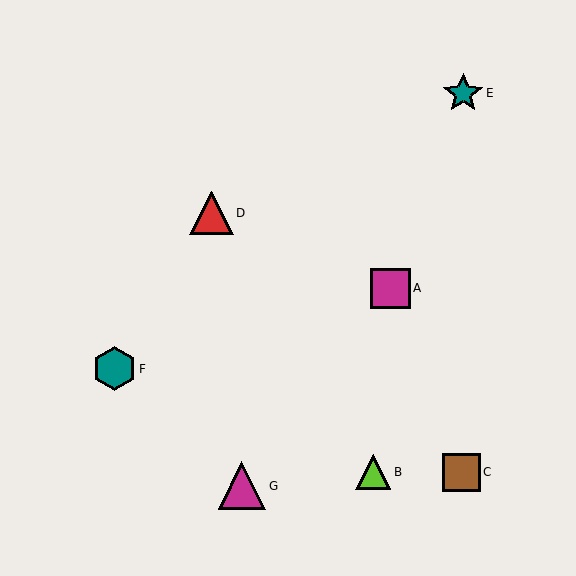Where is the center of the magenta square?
The center of the magenta square is at (390, 288).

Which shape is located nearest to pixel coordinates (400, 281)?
The magenta square (labeled A) at (390, 288) is nearest to that location.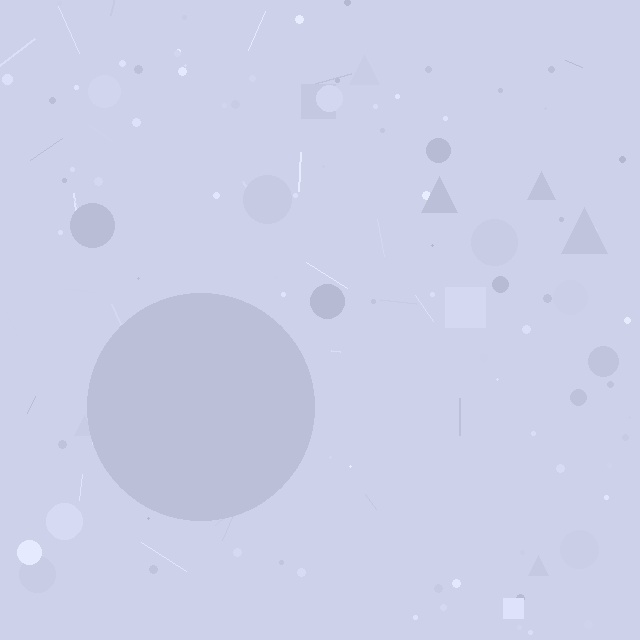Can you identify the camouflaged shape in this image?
The camouflaged shape is a circle.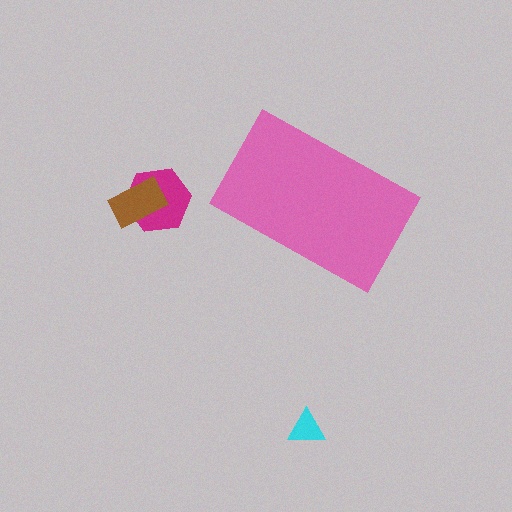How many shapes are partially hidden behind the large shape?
0 shapes are partially hidden.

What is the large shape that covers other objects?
A pink rectangle.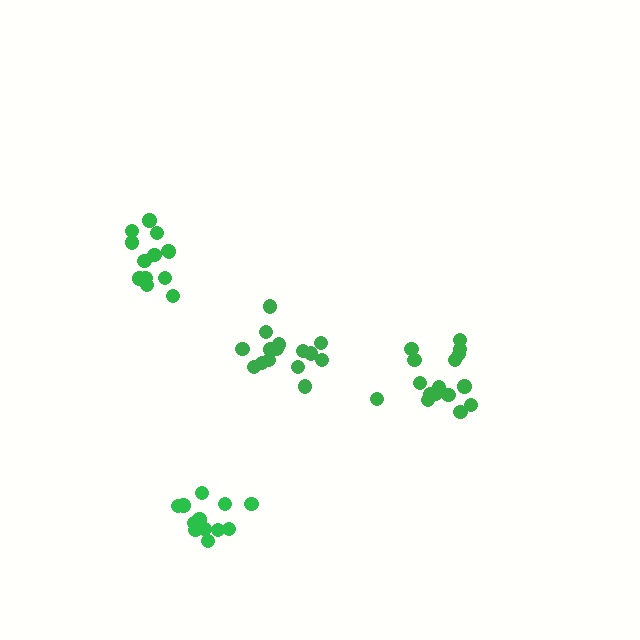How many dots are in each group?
Group 1: 15 dots, Group 2: 16 dots, Group 3: 13 dots, Group 4: 12 dots (56 total).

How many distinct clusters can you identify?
There are 4 distinct clusters.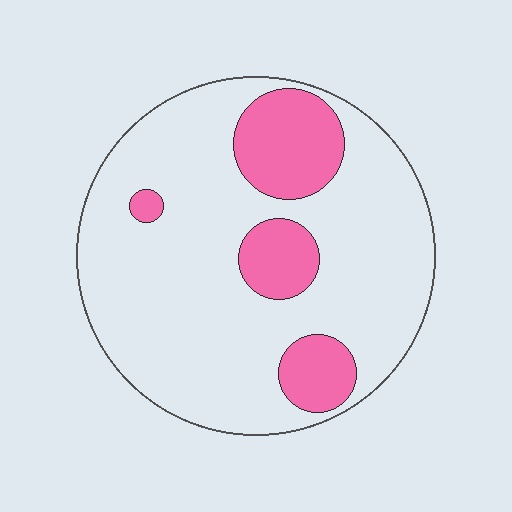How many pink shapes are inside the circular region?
4.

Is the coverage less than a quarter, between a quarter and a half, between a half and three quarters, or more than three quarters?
Less than a quarter.